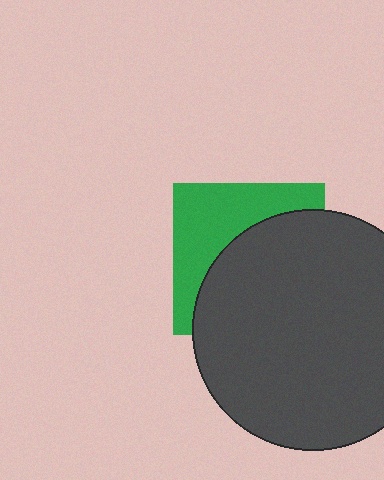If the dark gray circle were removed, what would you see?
You would see the complete green square.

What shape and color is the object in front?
The object in front is a dark gray circle.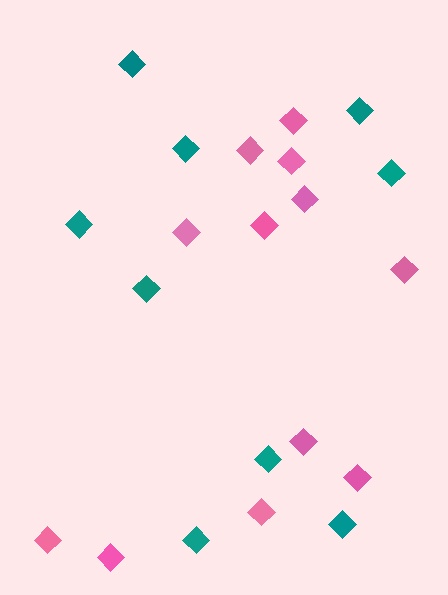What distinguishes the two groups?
There are 2 groups: one group of pink diamonds (12) and one group of teal diamonds (9).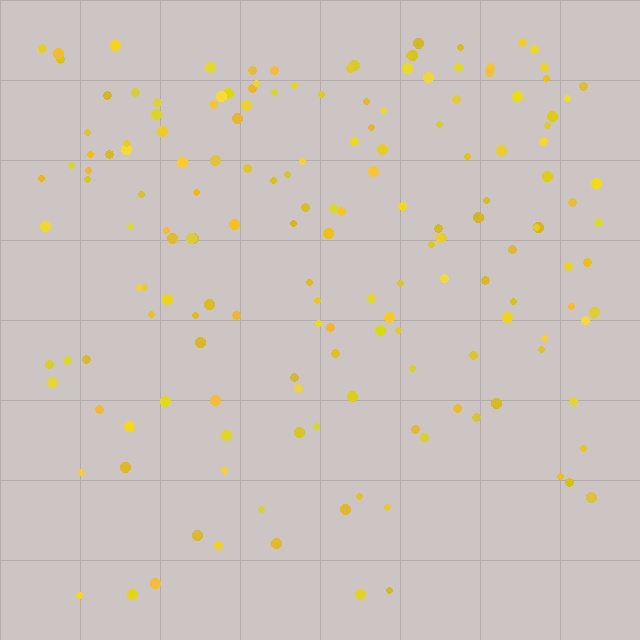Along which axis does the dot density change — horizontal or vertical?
Vertical.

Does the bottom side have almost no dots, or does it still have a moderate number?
Still a moderate number, just noticeably fewer than the top.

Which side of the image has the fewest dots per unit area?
The bottom.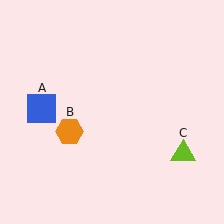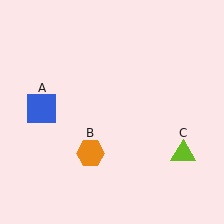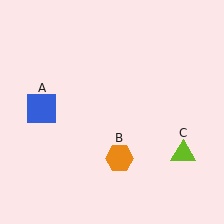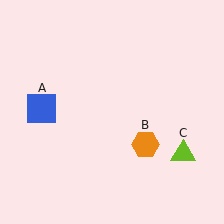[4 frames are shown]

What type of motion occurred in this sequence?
The orange hexagon (object B) rotated counterclockwise around the center of the scene.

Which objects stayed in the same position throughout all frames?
Blue square (object A) and lime triangle (object C) remained stationary.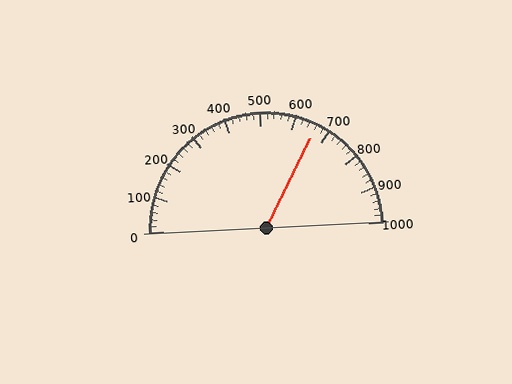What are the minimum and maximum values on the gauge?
The gauge ranges from 0 to 1000.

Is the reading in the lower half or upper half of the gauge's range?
The reading is in the upper half of the range (0 to 1000).